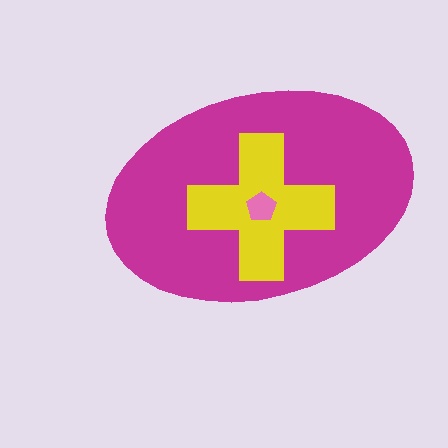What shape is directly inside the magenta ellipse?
The yellow cross.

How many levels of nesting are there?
3.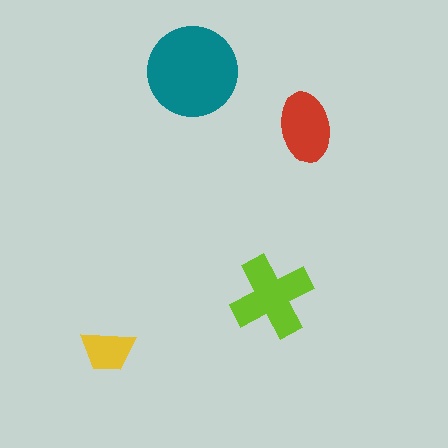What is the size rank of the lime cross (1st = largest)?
2nd.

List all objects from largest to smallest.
The teal circle, the lime cross, the red ellipse, the yellow trapezoid.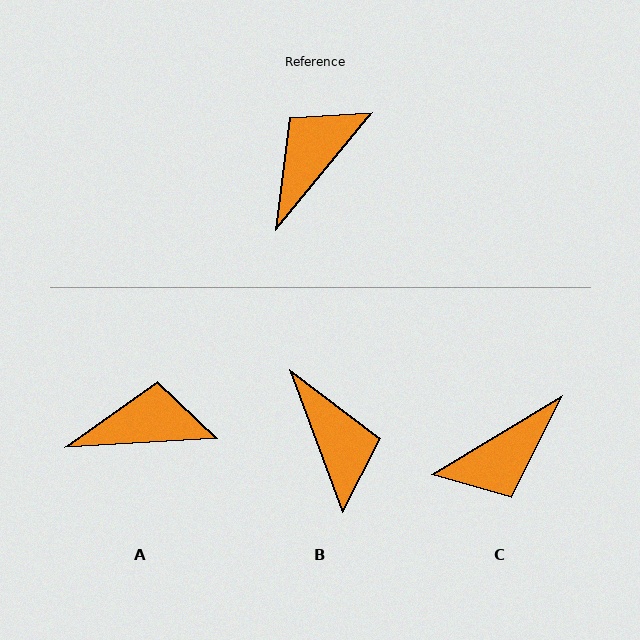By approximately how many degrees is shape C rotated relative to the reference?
Approximately 160 degrees counter-clockwise.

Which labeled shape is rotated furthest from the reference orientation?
C, about 160 degrees away.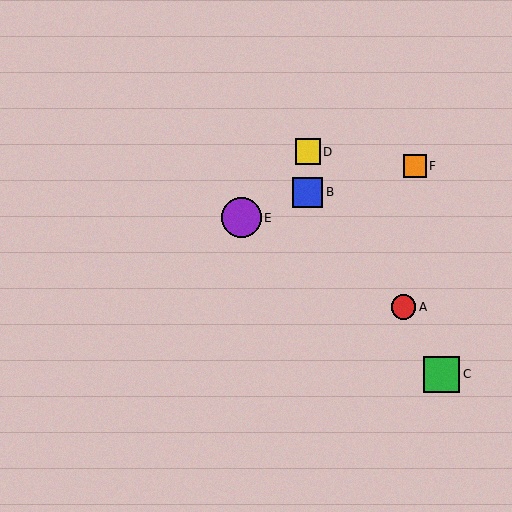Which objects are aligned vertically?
Objects B, D are aligned vertically.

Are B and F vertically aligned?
No, B is at x≈308 and F is at x≈415.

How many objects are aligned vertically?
2 objects (B, D) are aligned vertically.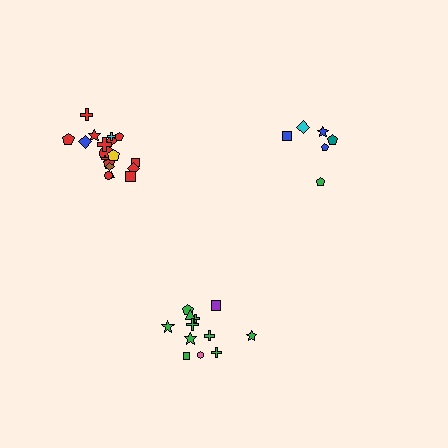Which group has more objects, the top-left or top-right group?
The top-left group.